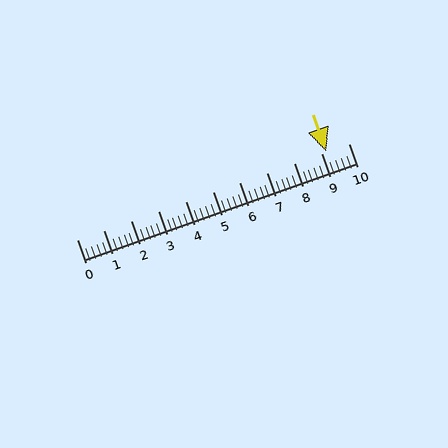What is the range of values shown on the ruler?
The ruler shows values from 0 to 10.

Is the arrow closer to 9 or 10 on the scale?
The arrow is closer to 9.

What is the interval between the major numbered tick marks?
The major tick marks are spaced 1 units apart.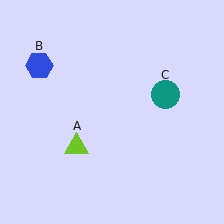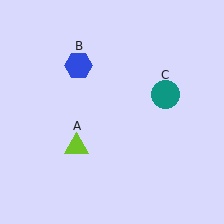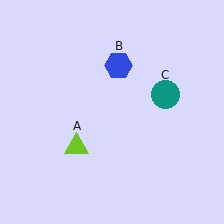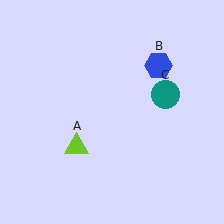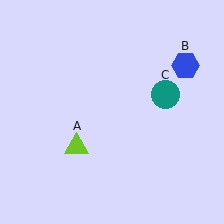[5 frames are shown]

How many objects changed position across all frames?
1 object changed position: blue hexagon (object B).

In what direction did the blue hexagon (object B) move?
The blue hexagon (object B) moved right.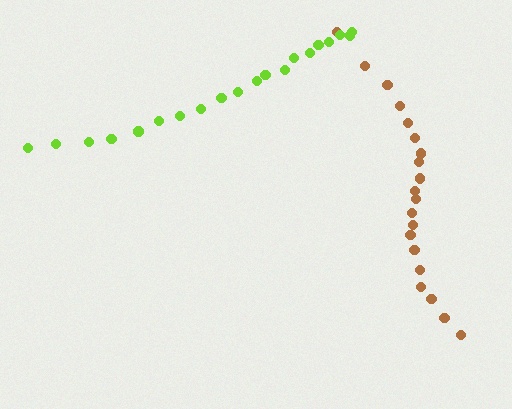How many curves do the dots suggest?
There are 2 distinct paths.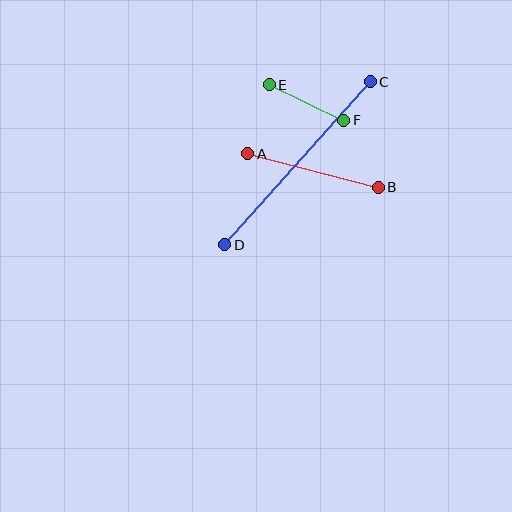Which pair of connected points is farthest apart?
Points C and D are farthest apart.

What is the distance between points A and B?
The distance is approximately 135 pixels.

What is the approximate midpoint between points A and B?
The midpoint is at approximately (313, 170) pixels.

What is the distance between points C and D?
The distance is approximately 219 pixels.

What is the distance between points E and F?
The distance is approximately 83 pixels.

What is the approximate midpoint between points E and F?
The midpoint is at approximately (307, 102) pixels.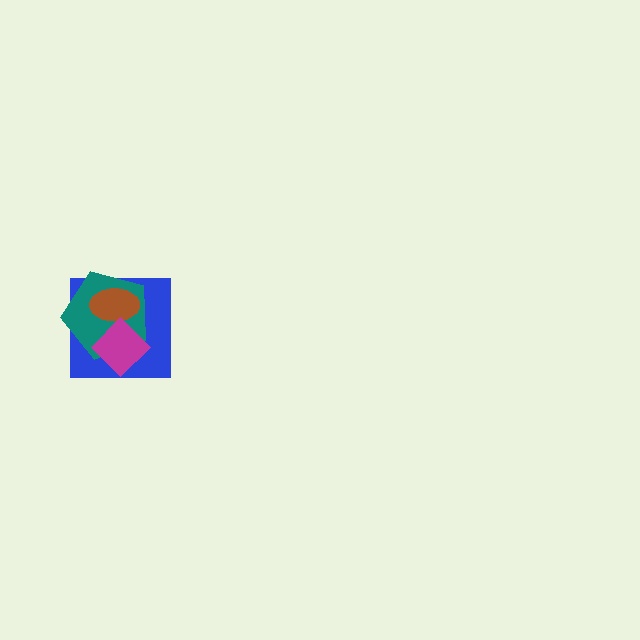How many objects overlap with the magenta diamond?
3 objects overlap with the magenta diamond.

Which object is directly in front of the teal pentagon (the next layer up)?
The brown ellipse is directly in front of the teal pentagon.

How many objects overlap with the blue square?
3 objects overlap with the blue square.